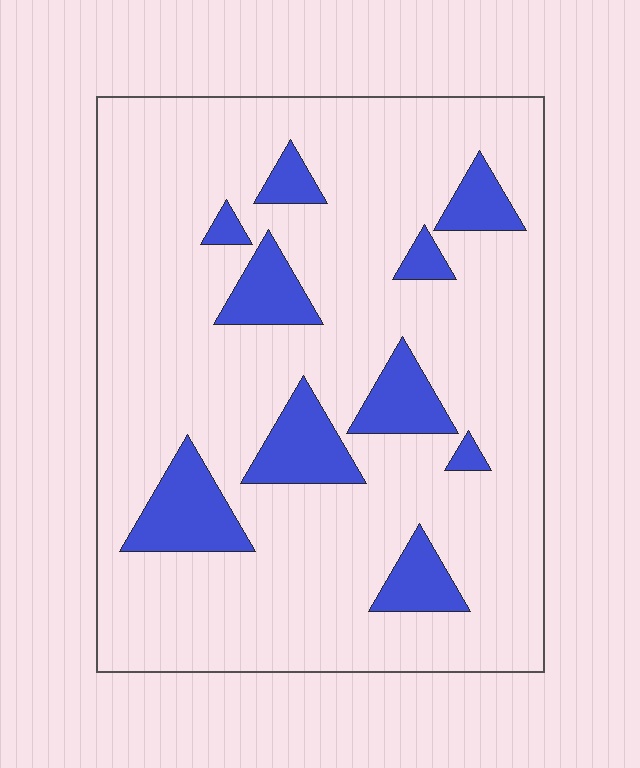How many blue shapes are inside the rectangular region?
10.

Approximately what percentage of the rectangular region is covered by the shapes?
Approximately 15%.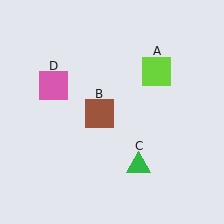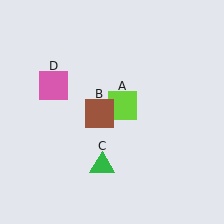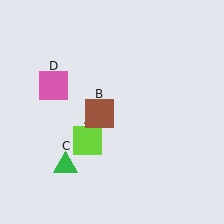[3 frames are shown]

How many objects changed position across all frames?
2 objects changed position: lime square (object A), green triangle (object C).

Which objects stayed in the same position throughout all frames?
Brown square (object B) and pink square (object D) remained stationary.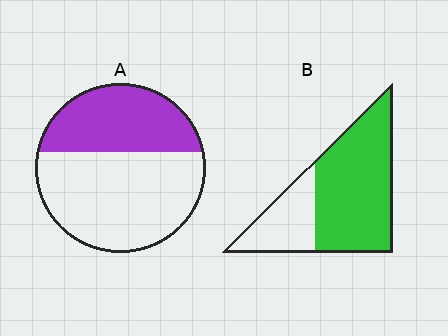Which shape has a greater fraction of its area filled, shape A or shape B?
Shape B.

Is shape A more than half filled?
No.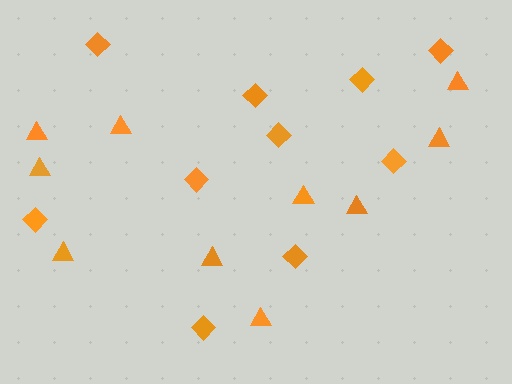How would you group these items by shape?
There are 2 groups: one group of triangles (10) and one group of diamonds (10).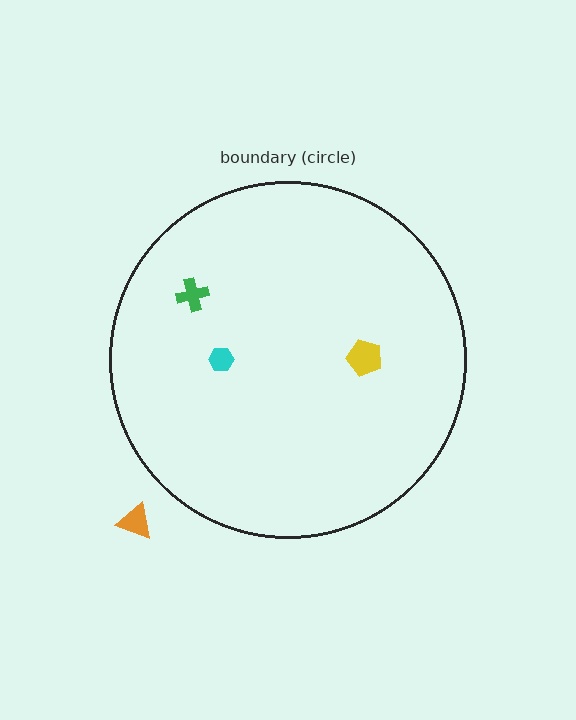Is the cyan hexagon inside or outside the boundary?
Inside.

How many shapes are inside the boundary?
3 inside, 1 outside.